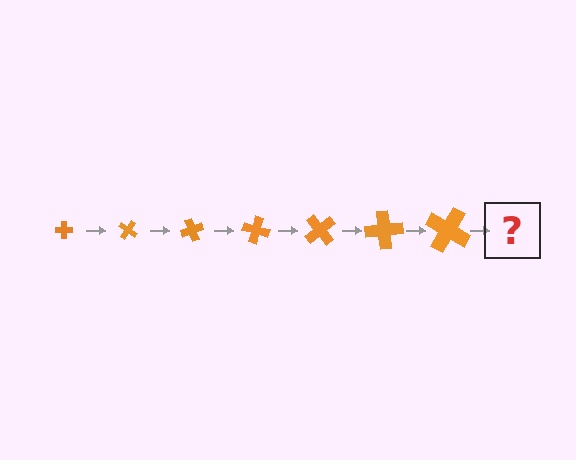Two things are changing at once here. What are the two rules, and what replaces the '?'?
The two rules are that the cross grows larger each step and it rotates 35 degrees each step. The '?' should be a cross, larger than the previous one and rotated 245 degrees from the start.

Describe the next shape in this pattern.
It should be a cross, larger than the previous one and rotated 245 degrees from the start.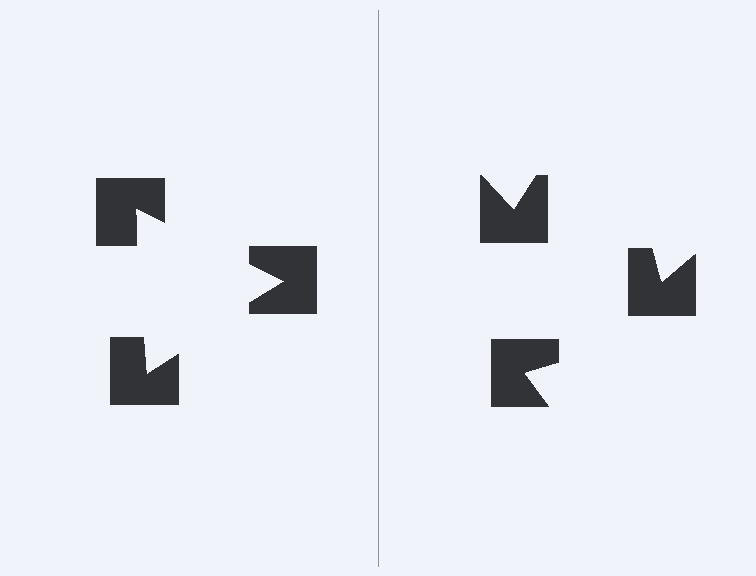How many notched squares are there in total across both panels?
6 — 3 on each side.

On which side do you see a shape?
An illusory triangle appears on the left side. On the right side the wedge cuts are rotated, so no coherent shape forms.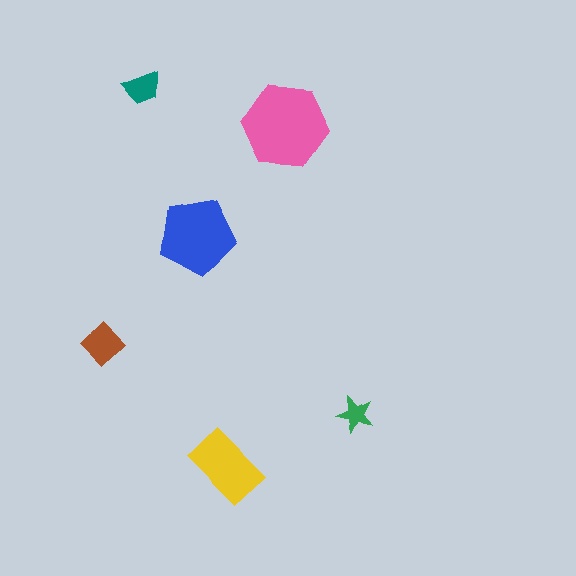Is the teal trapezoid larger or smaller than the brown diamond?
Smaller.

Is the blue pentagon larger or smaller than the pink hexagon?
Smaller.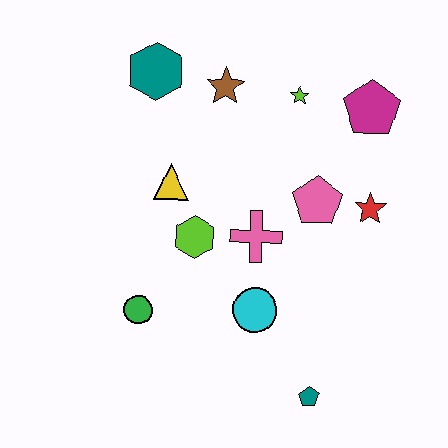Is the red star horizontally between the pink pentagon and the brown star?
No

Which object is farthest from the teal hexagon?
The teal pentagon is farthest from the teal hexagon.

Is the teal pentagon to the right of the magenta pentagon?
No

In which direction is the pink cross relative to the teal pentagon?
The pink cross is above the teal pentagon.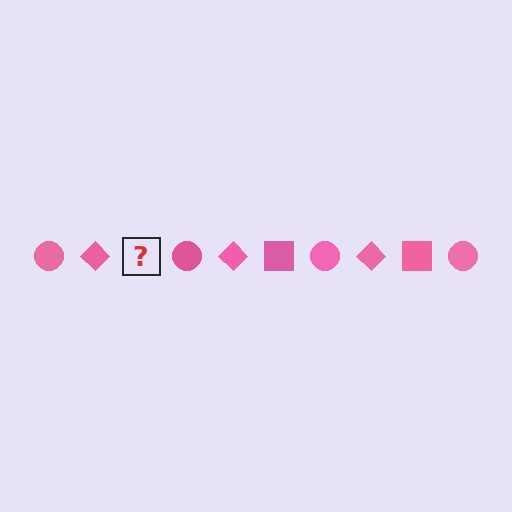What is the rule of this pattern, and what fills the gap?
The rule is that the pattern cycles through circle, diamond, square shapes in pink. The gap should be filled with a pink square.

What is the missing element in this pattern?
The missing element is a pink square.